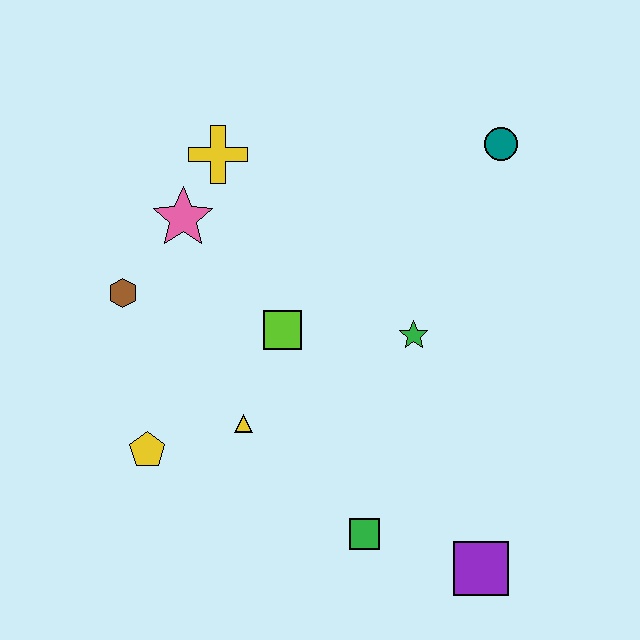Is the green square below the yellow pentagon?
Yes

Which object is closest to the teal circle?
The green star is closest to the teal circle.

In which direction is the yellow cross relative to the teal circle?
The yellow cross is to the left of the teal circle.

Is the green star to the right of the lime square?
Yes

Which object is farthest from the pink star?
The purple square is farthest from the pink star.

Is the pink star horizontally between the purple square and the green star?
No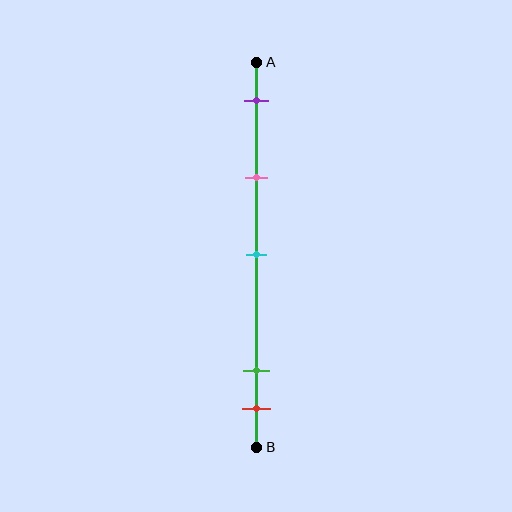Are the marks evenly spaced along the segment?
No, the marks are not evenly spaced.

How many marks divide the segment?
There are 5 marks dividing the segment.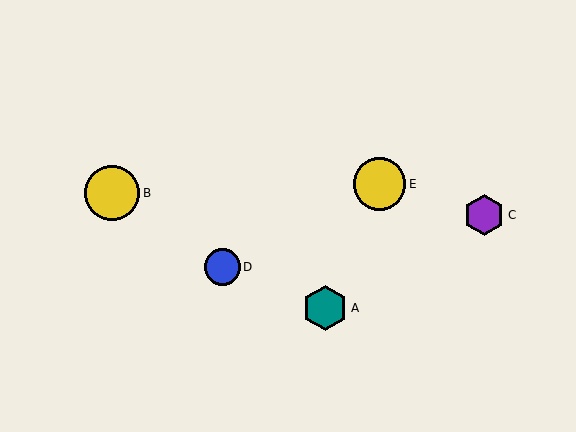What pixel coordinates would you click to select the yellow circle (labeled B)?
Click at (112, 193) to select the yellow circle B.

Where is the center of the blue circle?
The center of the blue circle is at (222, 267).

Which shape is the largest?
The yellow circle (labeled B) is the largest.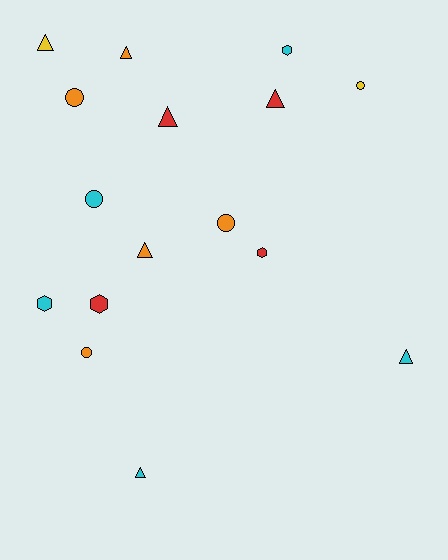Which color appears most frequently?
Orange, with 5 objects.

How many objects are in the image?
There are 16 objects.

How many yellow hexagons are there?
There are no yellow hexagons.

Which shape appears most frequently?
Triangle, with 7 objects.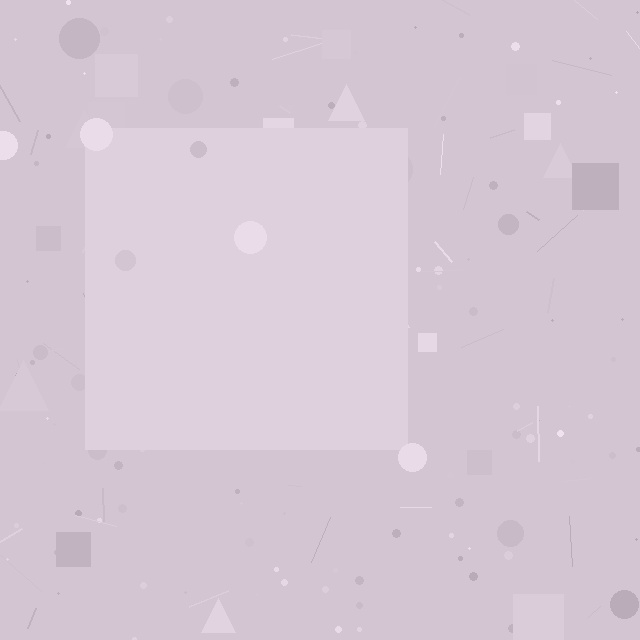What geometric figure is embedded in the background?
A square is embedded in the background.